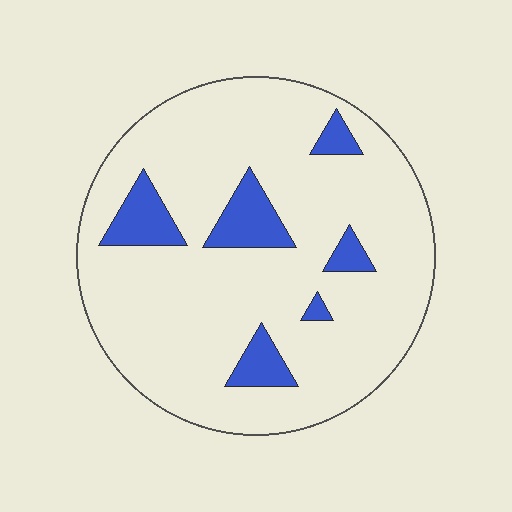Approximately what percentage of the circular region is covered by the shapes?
Approximately 15%.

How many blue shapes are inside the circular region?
6.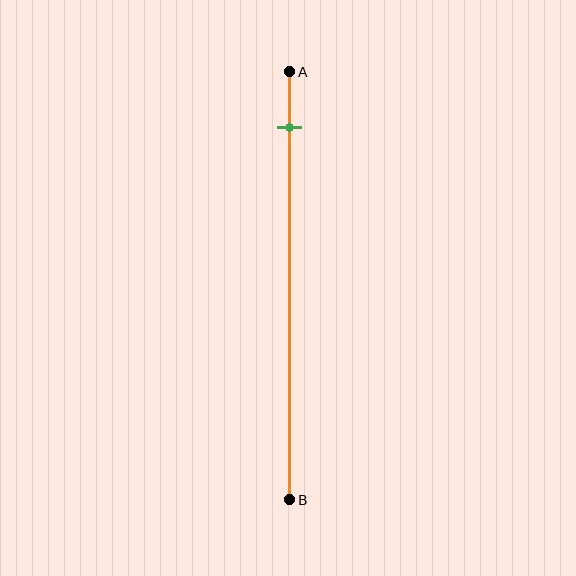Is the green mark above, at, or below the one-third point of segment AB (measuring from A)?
The green mark is above the one-third point of segment AB.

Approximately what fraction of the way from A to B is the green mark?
The green mark is approximately 15% of the way from A to B.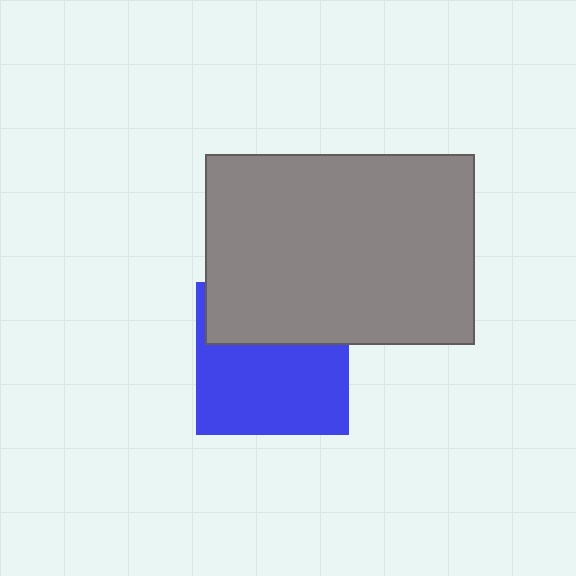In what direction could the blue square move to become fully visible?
The blue square could move down. That would shift it out from behind the gray rectangle entirely.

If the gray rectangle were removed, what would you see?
You would see the complete blue square.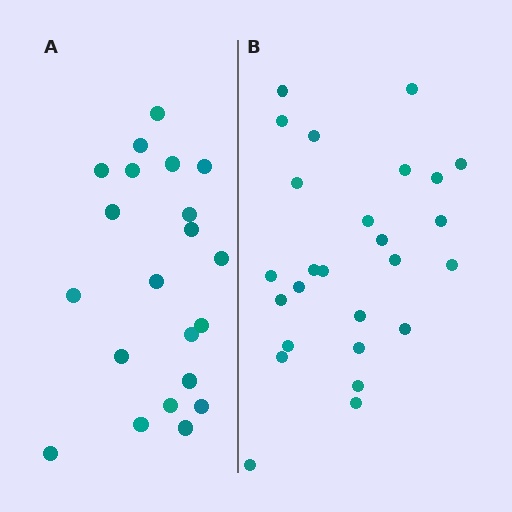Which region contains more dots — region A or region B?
Region B (the right region) has more dots.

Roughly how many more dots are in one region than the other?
Region B has about 5 more dots than region A.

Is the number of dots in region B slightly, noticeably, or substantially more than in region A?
Region B has only slightly more — the two regions are fairly close. The ratio is roughly 1.2 to 1.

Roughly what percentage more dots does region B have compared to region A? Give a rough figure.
About 25% more.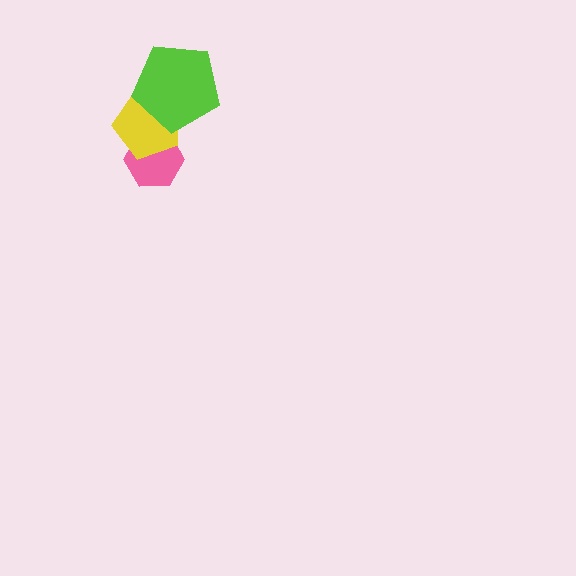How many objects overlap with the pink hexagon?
1 object overlaps with the pink hexagon.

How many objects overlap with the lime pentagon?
1 object overlaps with the lime pentagon.